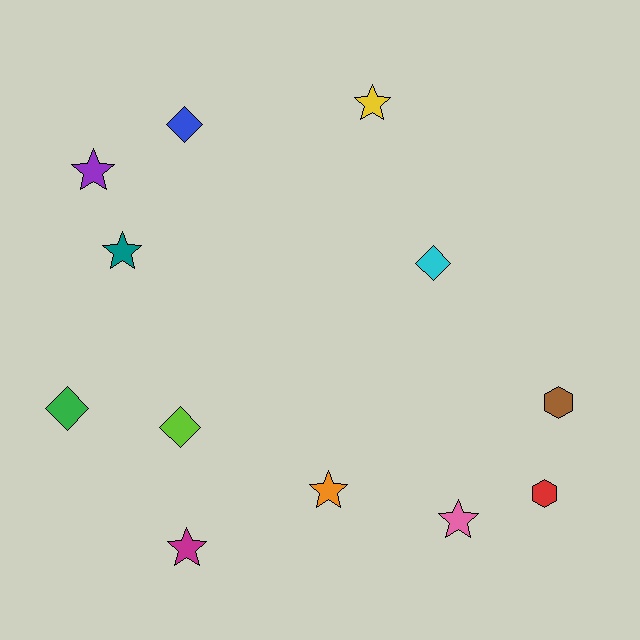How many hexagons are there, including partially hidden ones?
There are 2 hexagons.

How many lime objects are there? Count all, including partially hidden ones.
There is 1 lime object.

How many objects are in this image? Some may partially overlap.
There are 12 objects.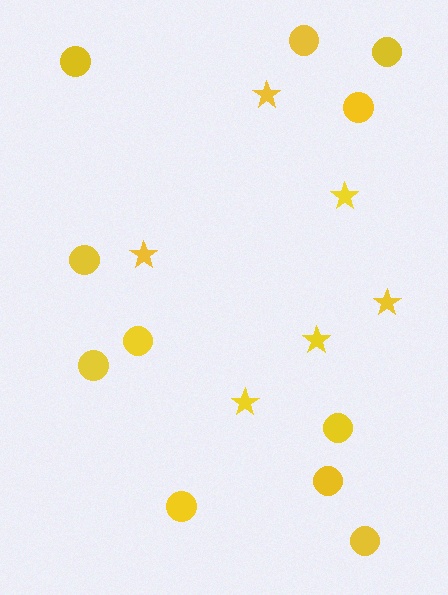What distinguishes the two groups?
There are 2 groups: one group of stars (6) and one group of circles (11).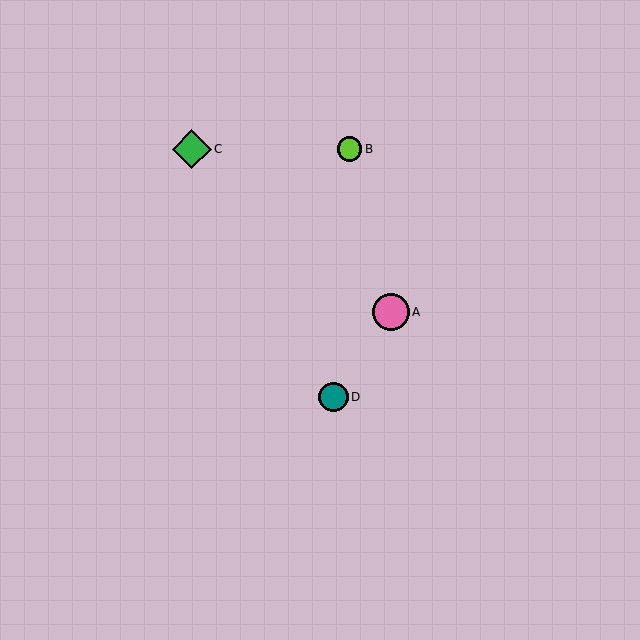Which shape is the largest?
The green diamond (labeled C) is the largest.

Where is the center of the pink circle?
The center of the pink circle is at (391, 312).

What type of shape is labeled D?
Shape D is a teal circle.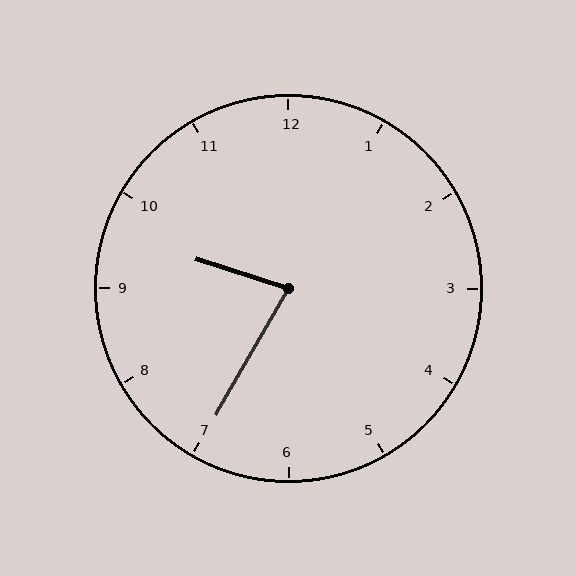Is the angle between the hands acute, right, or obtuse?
It is acute.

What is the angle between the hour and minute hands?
Approximately 78 degrees.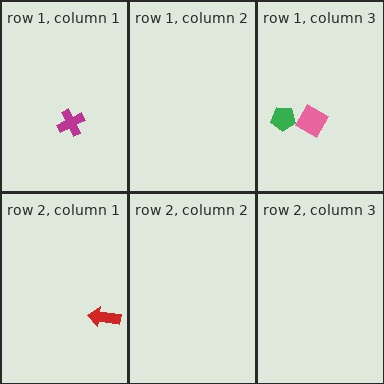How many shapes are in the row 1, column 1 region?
1.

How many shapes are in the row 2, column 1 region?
1.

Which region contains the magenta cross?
The row 1, column 1 region.